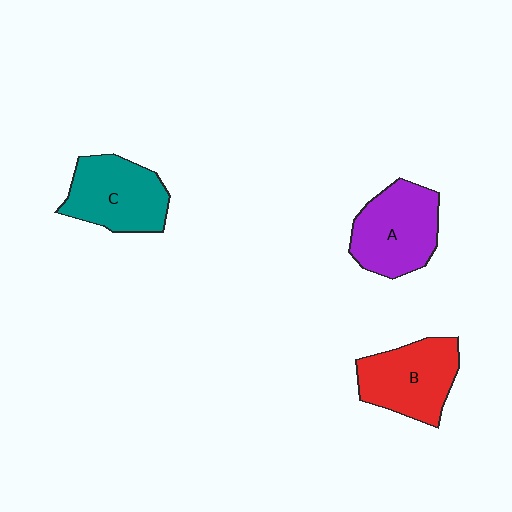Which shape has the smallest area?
Shape C (teal).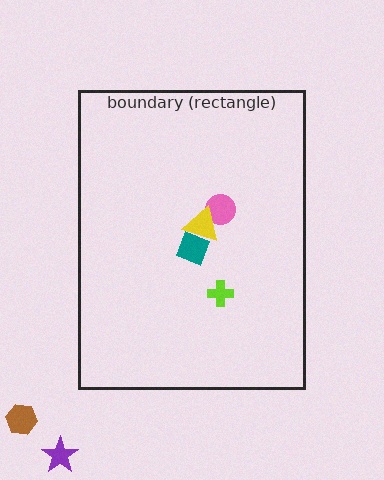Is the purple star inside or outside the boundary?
Outside.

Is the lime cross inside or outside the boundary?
Inside.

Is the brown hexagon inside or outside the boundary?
Outside.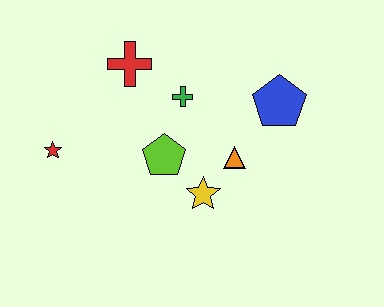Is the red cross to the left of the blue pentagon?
Yes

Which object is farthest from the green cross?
The red star is farthest from the green cross.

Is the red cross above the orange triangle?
Yes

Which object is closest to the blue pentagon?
The orange triangle is closest to the blue pentagon.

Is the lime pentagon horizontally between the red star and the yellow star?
Yes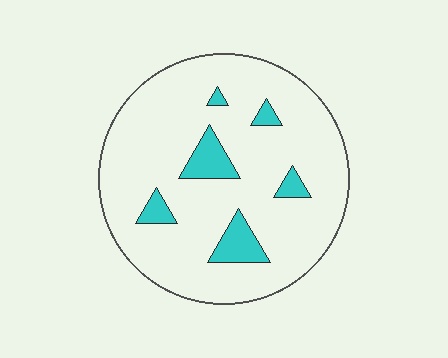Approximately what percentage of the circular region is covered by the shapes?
Approximately 10%.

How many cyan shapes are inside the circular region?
6.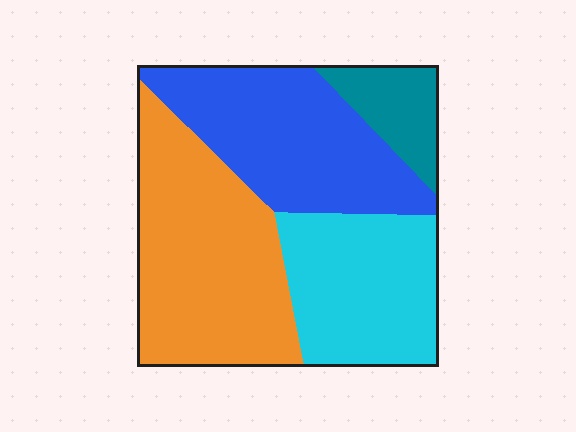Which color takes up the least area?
Teal, at roughly 10%.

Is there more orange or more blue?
Orange.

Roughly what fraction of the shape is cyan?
Cyan takes up between a sixth and a third of the shape.